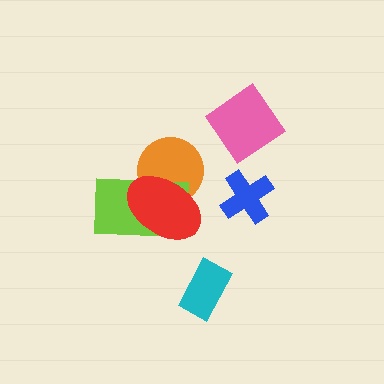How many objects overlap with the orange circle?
2 objects overlap with the orange circle.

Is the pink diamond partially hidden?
No, no other shape covers it.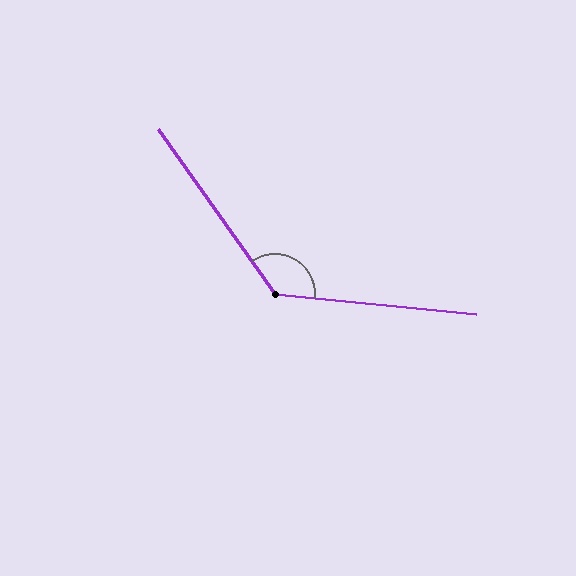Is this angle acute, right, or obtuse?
It is obtuse.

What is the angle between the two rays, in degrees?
Approximately 131 degrees.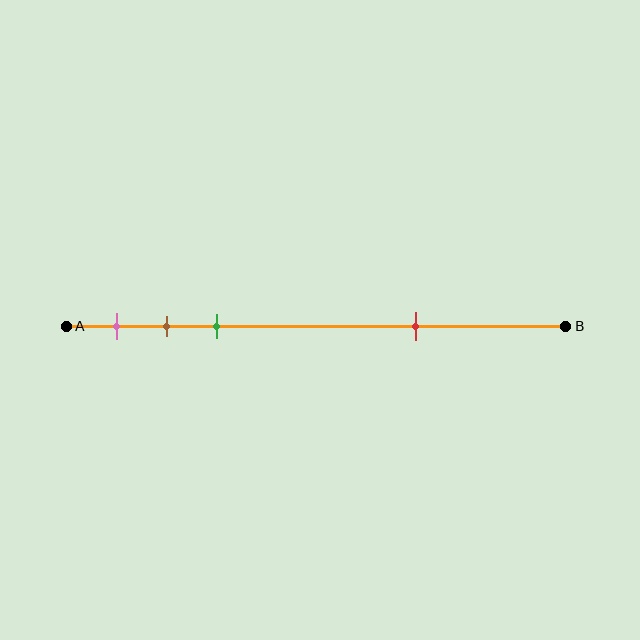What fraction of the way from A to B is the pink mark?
The pink mark is approximately 10% (0.1) of the way from A to B.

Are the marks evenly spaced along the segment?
No, the marks are not evenly spaced.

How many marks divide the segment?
There are 4 marks dividing the segment.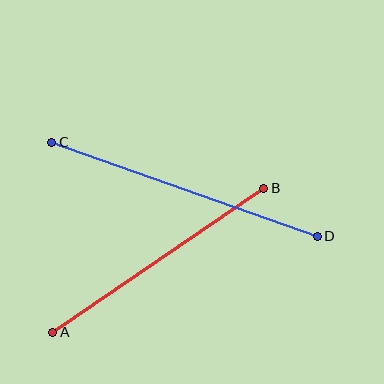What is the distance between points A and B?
The distance is approximately 256 pixels.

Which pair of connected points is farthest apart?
Points C and D are farthest apart.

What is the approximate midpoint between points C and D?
The midpoint is at approximately (184, 189) pixels.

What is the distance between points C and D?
The distance is approximately 282 pixels.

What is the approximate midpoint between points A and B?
The midpoint is at approximately (158, 260) pixels.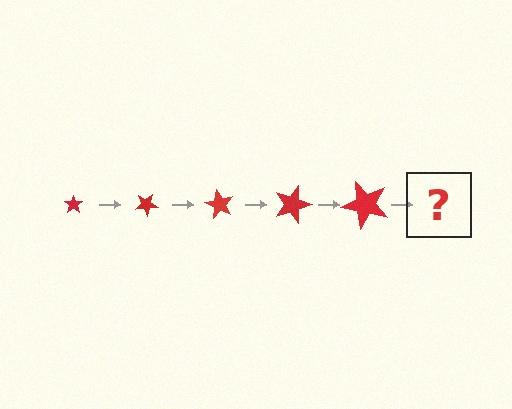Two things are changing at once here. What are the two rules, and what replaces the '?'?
The two rules are that the star grows larger each step and it rotates 30 degrees each step. The '?' should be a star, larger than the previous one and rotated 150 degrees from the start.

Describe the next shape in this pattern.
It should be a star, larger than the previous one and rotated 150 degrees from the start.